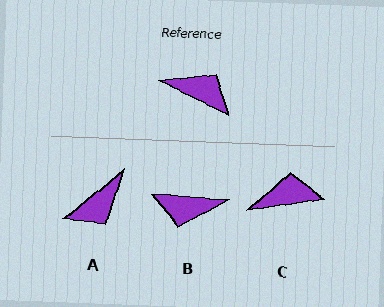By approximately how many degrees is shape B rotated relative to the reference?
Approximately 158 degrees clockwise.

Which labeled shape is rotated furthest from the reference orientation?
B, about 158 degrees away.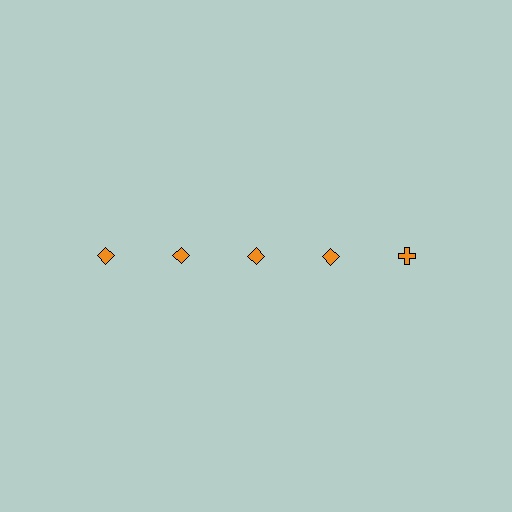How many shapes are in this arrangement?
There are 5 shapes arranged in a grid pattern.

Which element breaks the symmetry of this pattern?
The orange cross in the top row, rightmost column breaks the symmetry. All other shapes are orange diamonds.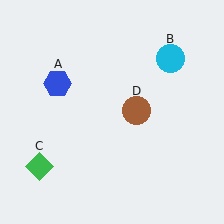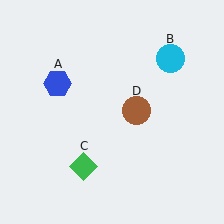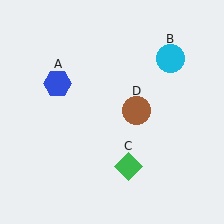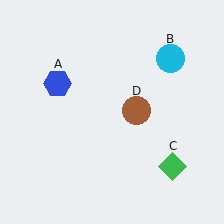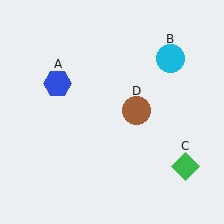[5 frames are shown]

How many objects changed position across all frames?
1 object changed position: green diamond (object C).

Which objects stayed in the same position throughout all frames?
Blue hexagon (object A) and cyan circle (object B) and brown circle (object D) remained stationary.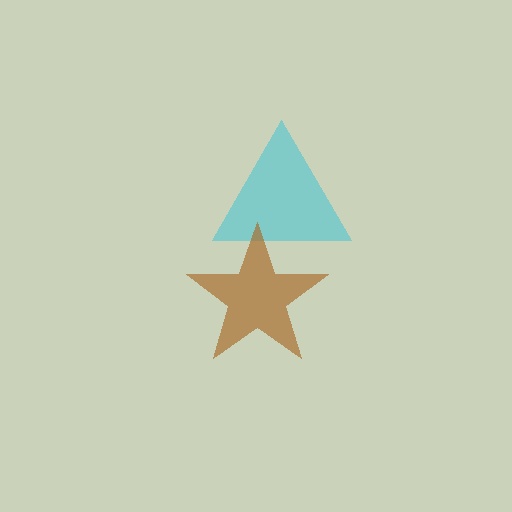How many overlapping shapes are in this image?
There are 2 overlapping shapes in the image.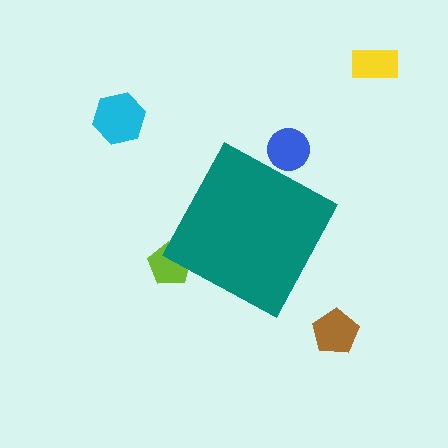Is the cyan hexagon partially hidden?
No, the cyan hexagon is fully visible.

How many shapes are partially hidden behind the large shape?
2 shapes are partially hidden.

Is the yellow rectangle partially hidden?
No, the yellow rectangle is fully visible.